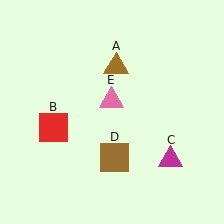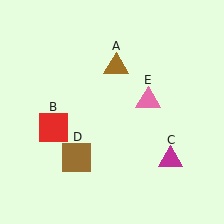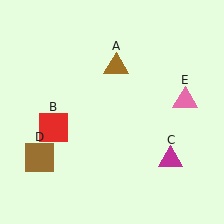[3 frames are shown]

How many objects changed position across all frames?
2 objects changed position: brown square (object D), pink triangle (object E).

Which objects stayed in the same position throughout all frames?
Brown triangle (object A) and red square (object B) and magenta triangle (object C) remained stationary.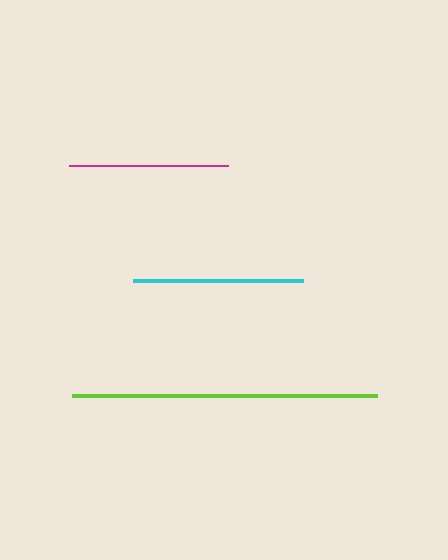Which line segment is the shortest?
The magenta line is the shortest at approximately 159 pixels.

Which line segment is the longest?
The lime line is the longest at approximately 305 pixels.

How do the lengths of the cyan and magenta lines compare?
The cyan and magenta lines are approximately the same length.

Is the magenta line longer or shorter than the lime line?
The lime line is longer than the magenta line.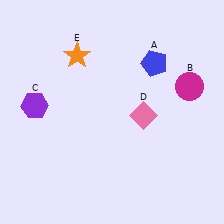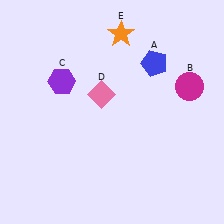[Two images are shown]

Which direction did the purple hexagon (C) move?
The purple hexagon (C) moved right.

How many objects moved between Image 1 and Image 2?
3 objects moved between the two images.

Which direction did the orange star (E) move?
The orange star (E) moved right.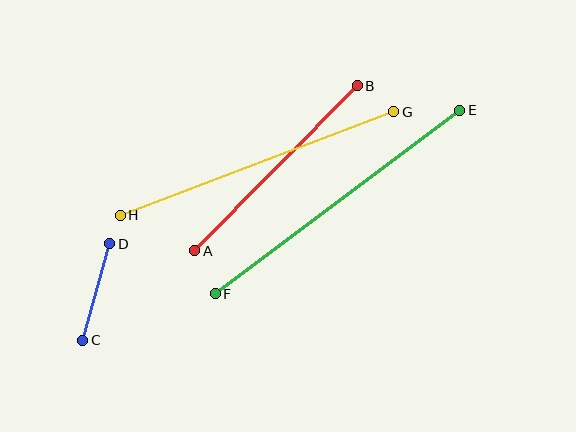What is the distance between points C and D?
The distance is approximately 100 pixels.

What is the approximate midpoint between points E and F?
The midpoint is at approximately (337, 202) pixels.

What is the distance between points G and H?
The distance is approximately 292 pixels.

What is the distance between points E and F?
The distance is approximately 306 pixels.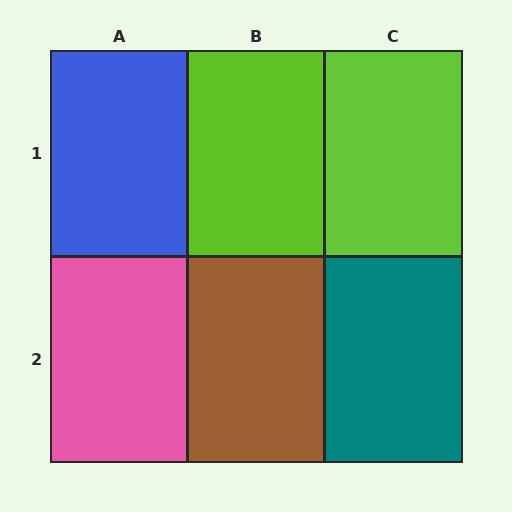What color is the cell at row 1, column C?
Lime.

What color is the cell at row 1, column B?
Lime.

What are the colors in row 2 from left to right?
Pink, brown, teal.